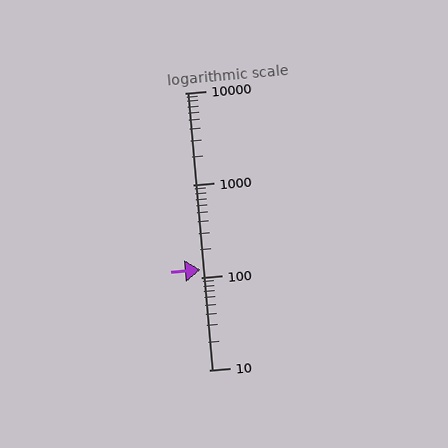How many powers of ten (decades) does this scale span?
The scale spans 3 decades, from 10 to 10000.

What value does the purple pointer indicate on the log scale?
The pointer indicates approximately 120.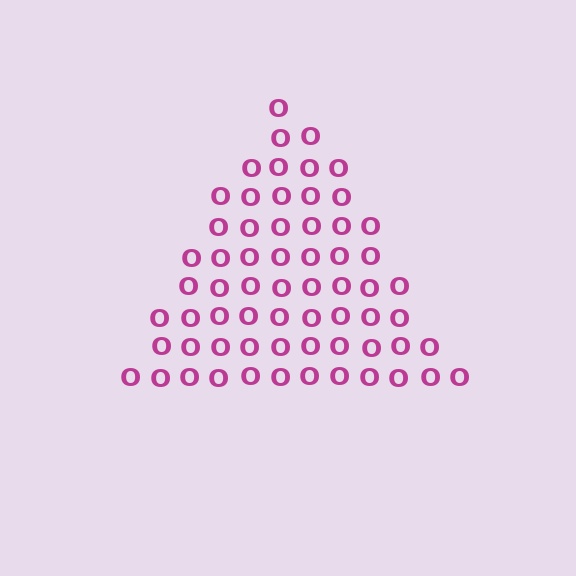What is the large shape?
The large shape is a triangle.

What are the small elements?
The small elements are letter O's.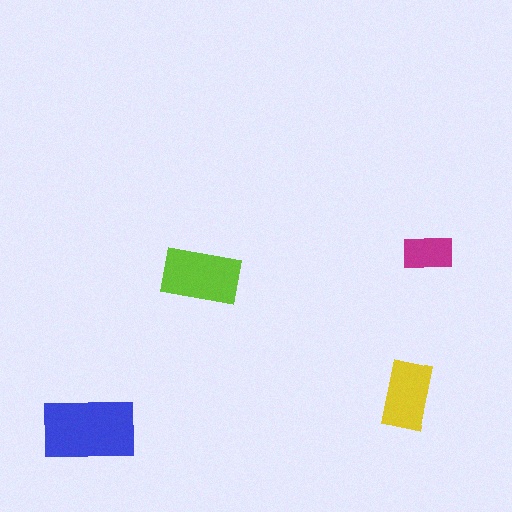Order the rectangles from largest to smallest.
the blue one, the lime one, the yellow one, the magenta one.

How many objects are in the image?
There are 4 objects in the image.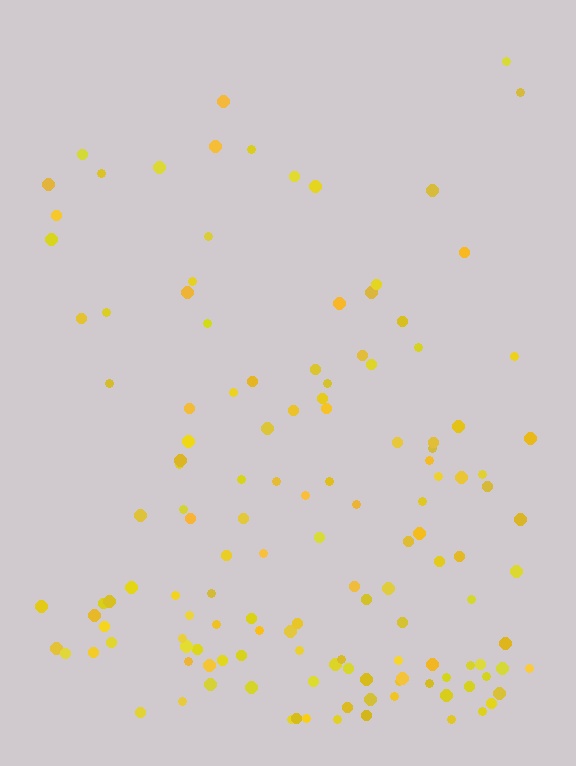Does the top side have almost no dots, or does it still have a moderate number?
Still a moderate number, just noticeably fewer than the bottom.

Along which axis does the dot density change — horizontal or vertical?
Vertical.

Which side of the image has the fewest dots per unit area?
The top.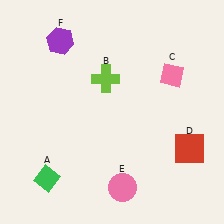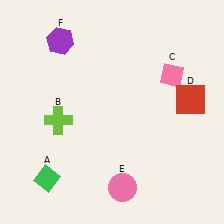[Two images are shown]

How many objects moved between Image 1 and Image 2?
2 objects moved between the two images.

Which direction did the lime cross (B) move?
The lime cross (B) moved left.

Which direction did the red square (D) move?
The red square (D) moved up.